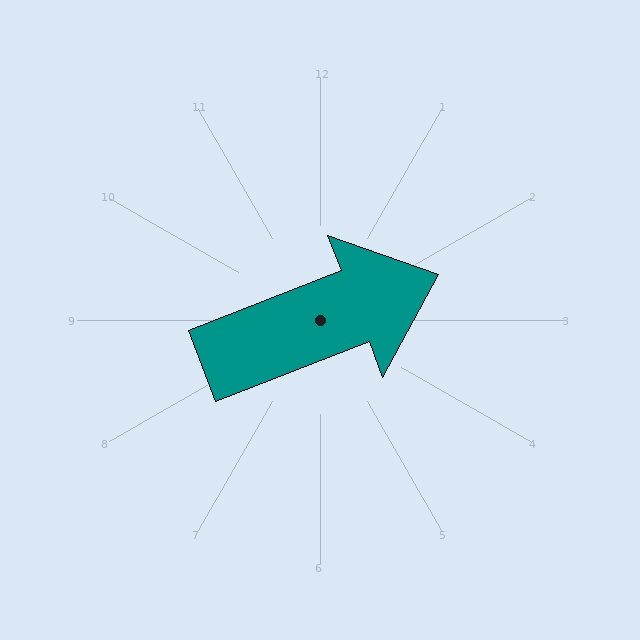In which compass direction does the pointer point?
East.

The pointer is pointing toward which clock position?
Roughly 2 o'clock.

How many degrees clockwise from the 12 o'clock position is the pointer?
Approximately 69 degrees.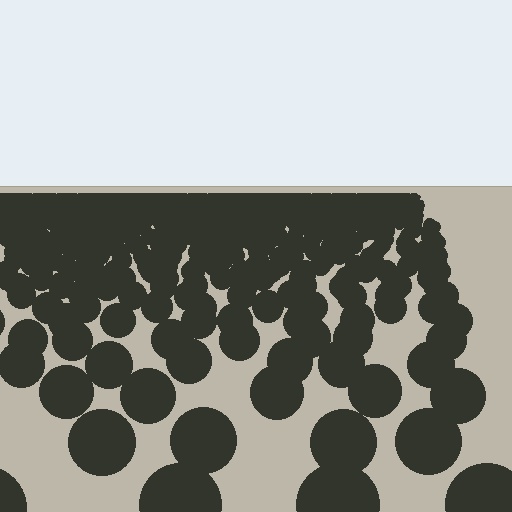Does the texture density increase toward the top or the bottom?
Density increases toward the top.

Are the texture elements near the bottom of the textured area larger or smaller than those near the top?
Larger. Near the bottom, elements are closer to the viewer and appear at a bigger on-screen size.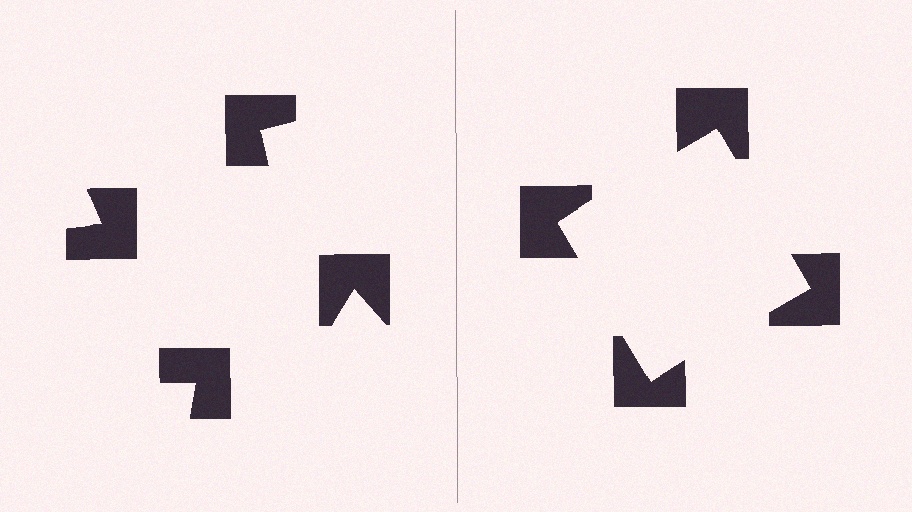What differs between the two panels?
The notched squares are positioned identically on both sides; only the wedge orientations differ. On the right they align to a square; on the left they are misaligned.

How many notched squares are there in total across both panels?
8 — 4 on each side.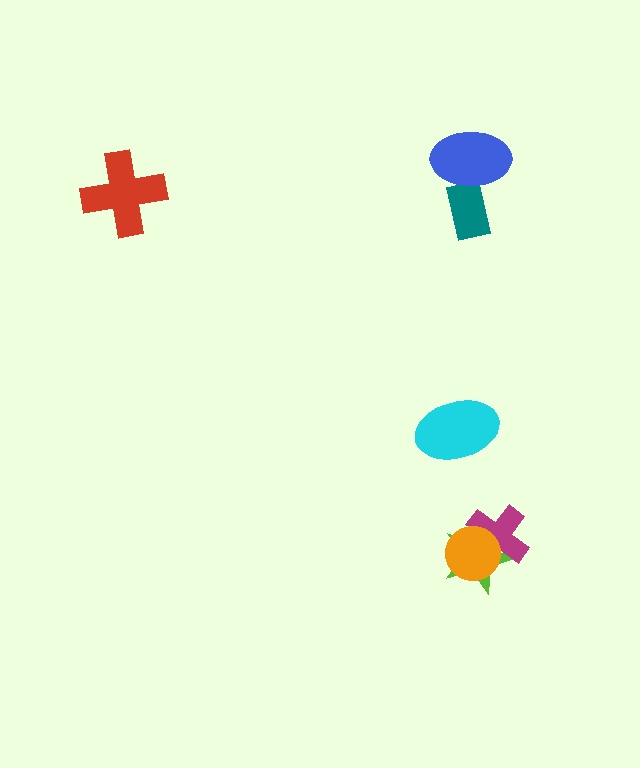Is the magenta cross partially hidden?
Yes, it is partially covered by another shape.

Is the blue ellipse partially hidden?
No, no other shape covers it.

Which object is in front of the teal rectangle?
The blue ellipse is in front of the teal rectangle.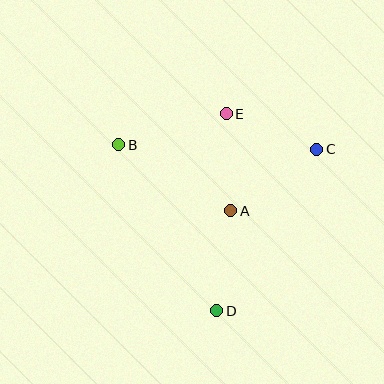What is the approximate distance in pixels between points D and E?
The distance between D and E is approximately 197 pixels.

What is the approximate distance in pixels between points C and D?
The distance between C and D is approximately 190 pixels.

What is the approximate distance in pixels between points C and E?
The distance between C and E is approximately 97 pixels.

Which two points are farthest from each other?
Points B and C are farthest from each other.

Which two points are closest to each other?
Points A and E are closest to each other.